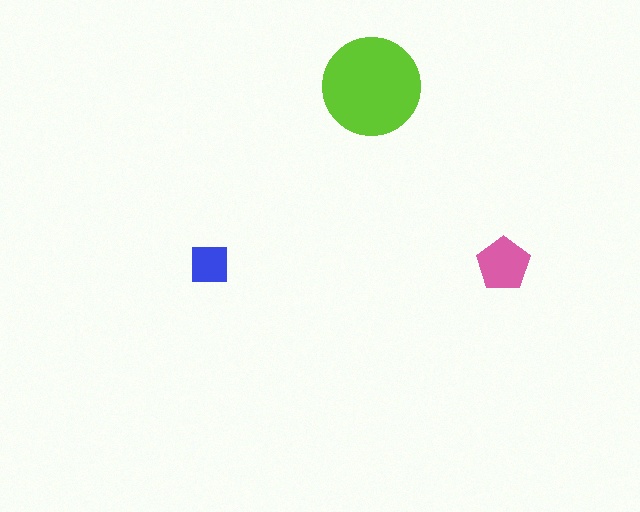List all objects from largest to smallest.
The lime circle, the pink pentagon, the blue square.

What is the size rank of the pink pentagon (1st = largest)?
2nd.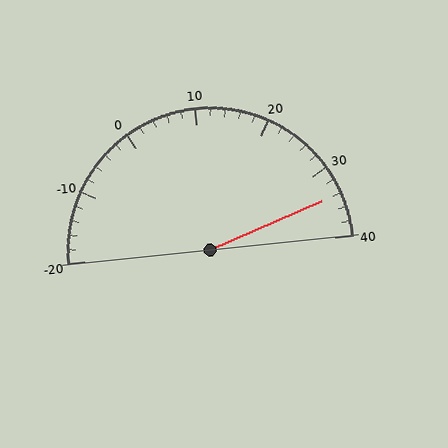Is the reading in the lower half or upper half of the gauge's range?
The reading is in the upper half of the range (-20 to 40).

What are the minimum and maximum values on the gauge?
The gauge ranges from -20 to 40.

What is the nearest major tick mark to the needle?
The nearest major tick mark is 30.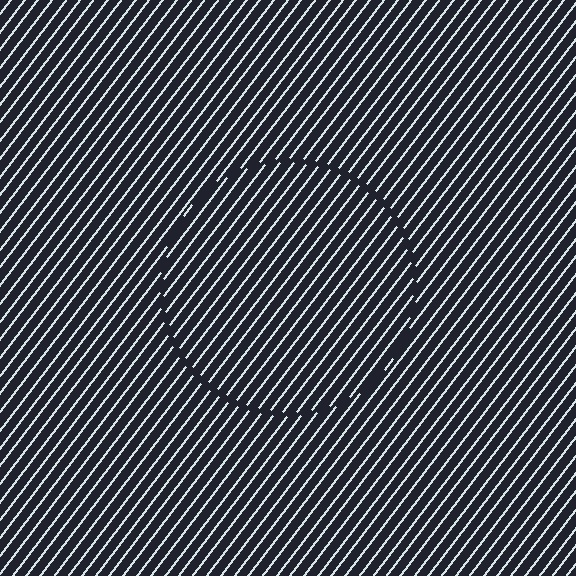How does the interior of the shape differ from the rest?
The interior of the shape contains the same grating, shifted by half a period — the contour is defined by the phase discontinuity where line-ends from the inner and outer gratings abut.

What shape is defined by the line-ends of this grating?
An illusory circle. The interior of the shape contains the same grating, shifted by half a period — the contour is defined by the phase discontinuity where line-ends from the inner and outer gratings abut.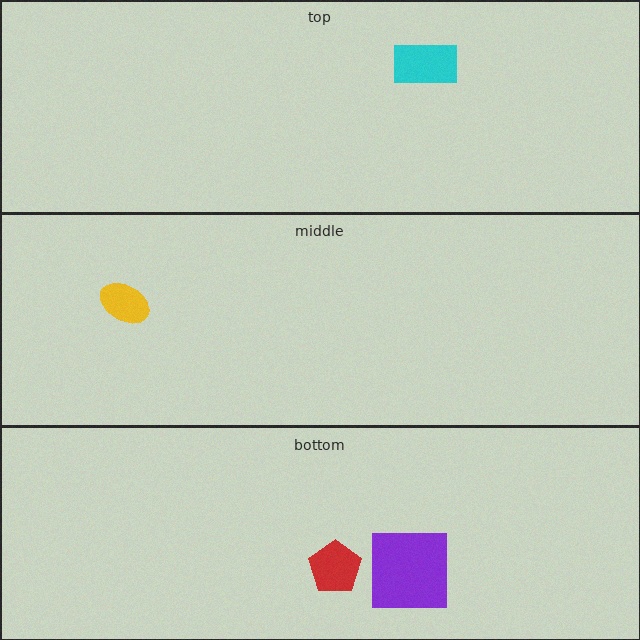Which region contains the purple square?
The bottom region.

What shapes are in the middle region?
The yellow ellipse.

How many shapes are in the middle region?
1.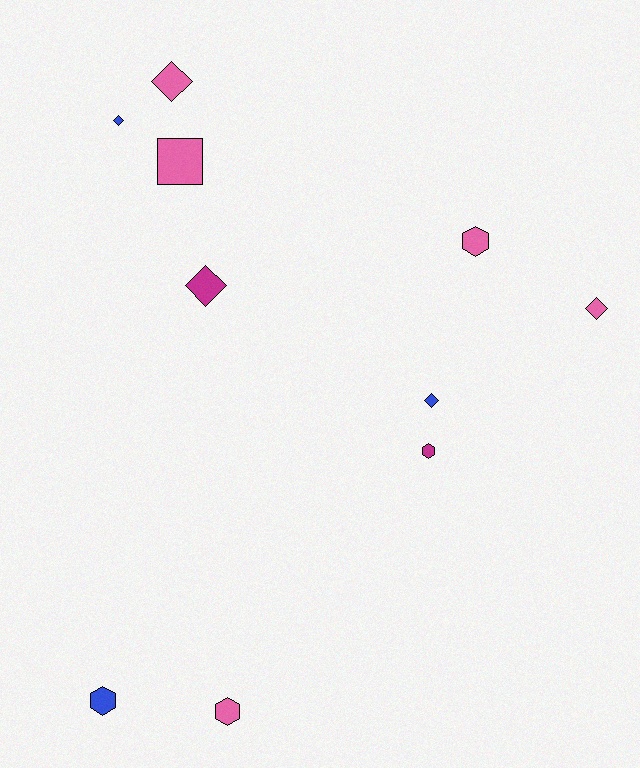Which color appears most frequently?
Pink, with 5 objects.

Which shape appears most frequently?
Diamond, with 5 objects.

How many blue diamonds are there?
There are 2 blue diamonds.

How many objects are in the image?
There are 10 objects.